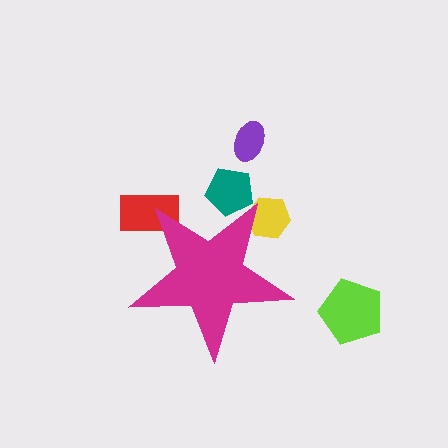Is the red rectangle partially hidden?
Yes, the red rectangle is partially hidden behind the magenta star.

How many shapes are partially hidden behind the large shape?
3 shapes are partially hidden.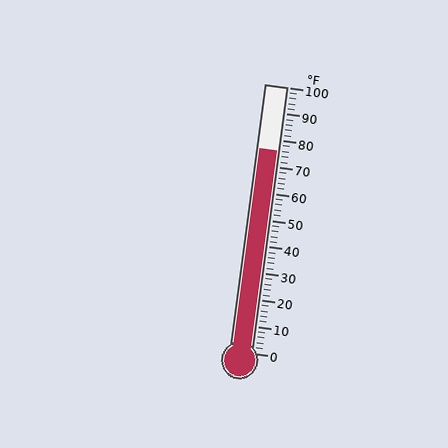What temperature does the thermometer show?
The thermometer shows approximately 76°F.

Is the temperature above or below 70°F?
The temperature is above 70°F.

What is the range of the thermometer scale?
The thermometer scale ranges from 0°F to 100°F.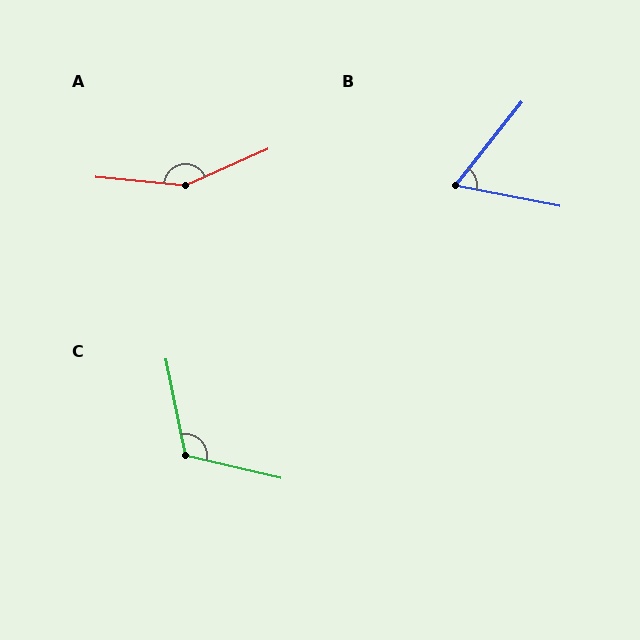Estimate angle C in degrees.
Approximately 115 degrees.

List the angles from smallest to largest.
B (62°), C (115°), A (150°).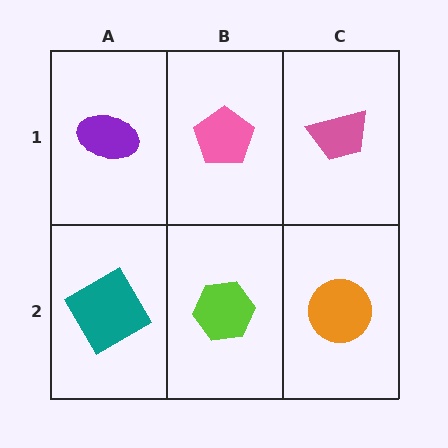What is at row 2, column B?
A lime hexagon.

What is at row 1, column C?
A pink trapezoid.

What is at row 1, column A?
A purple ellipse.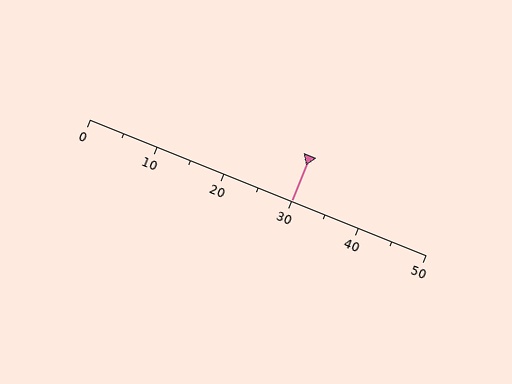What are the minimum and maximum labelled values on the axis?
The axis runs from 0 to 50.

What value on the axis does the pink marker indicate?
The marker indicates approximately 30.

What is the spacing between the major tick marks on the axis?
The major ticks are spaced 10 apart.